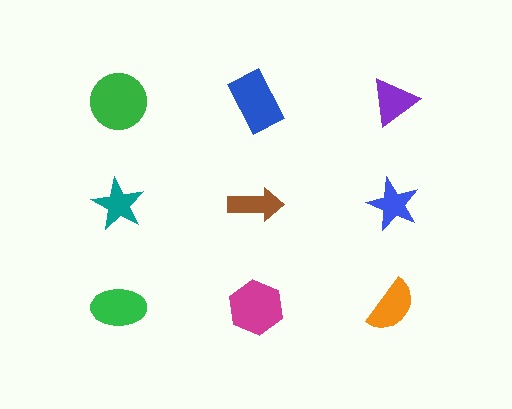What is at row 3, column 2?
A magenta hexagon.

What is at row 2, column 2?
A brown arrow.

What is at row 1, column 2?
A blue rectangle.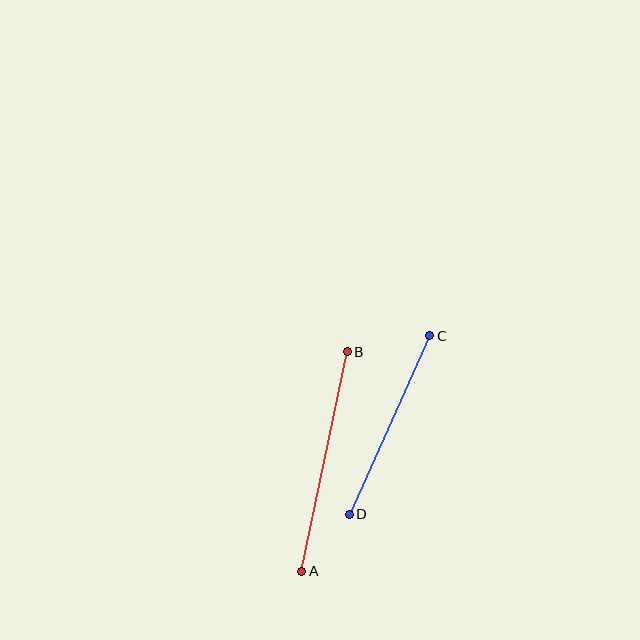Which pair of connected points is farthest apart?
Points A and B are farthest apart.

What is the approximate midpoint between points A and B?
The midpoint is at approximately (324, 461) pixels.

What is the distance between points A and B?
The distance is approximately 224 pixels.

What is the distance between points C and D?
The distance is approximately 196 pixels.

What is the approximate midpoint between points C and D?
The midpoint is at approximately (390, 425) pixels.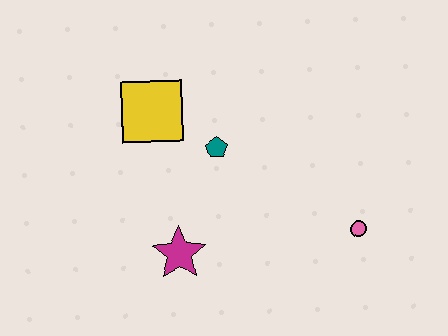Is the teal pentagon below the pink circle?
No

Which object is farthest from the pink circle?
The yellow square is farthest from the pink circle.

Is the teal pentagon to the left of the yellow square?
No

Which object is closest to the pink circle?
The teal pentagon is closest to the pink circle.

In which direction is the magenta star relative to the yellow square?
The magenta star is below the yellow square.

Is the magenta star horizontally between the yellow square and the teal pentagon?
Yes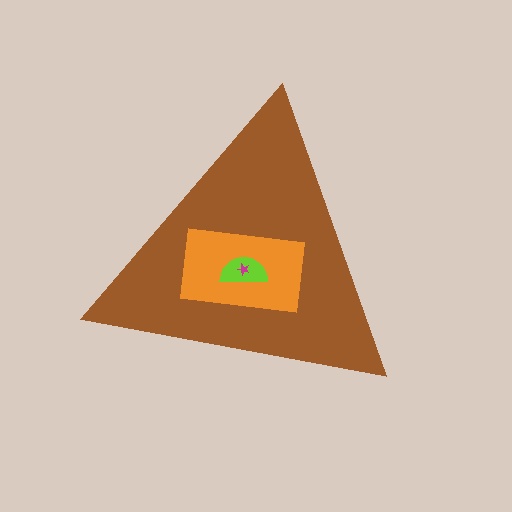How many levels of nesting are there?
4.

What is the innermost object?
The magenta star.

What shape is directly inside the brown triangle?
The orange rectangle.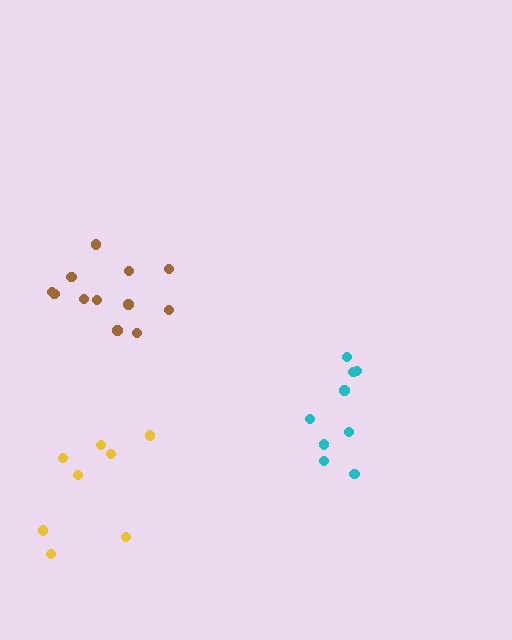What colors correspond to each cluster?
The clusters are colored: yellow, cyan, brown.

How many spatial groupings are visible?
There are 3 spatial groupings.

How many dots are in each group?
Group 1: 8 dots, Group 2: 9 dots, Group 3: 12 dots (29 total).